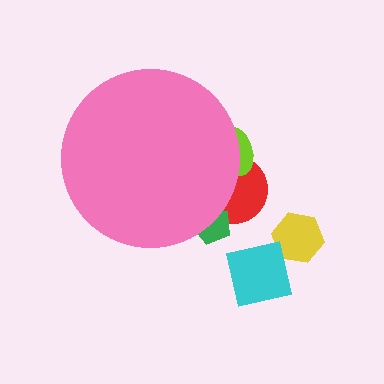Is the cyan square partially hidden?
No, the cyan square is fully visible.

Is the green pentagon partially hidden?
Yes, the green pentagon is partially hidden behind the pink circle.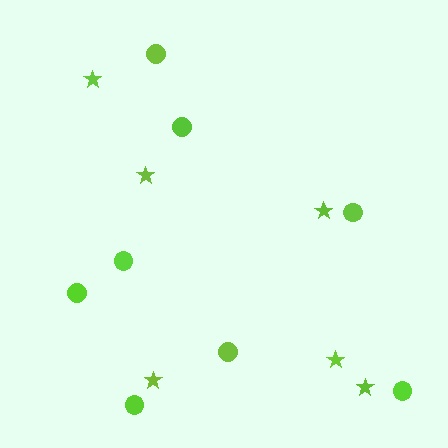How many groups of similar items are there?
There are 2 groups: one group of stars (6) and one group of circles (8).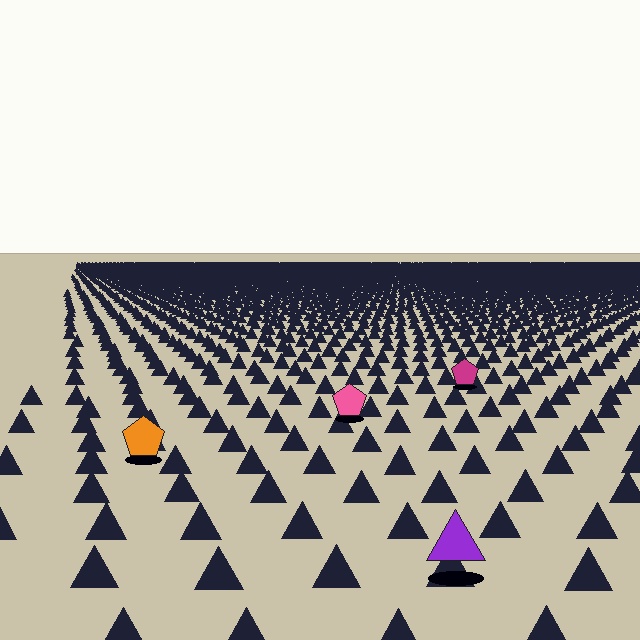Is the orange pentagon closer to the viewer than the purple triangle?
No. The purple triangle is closer — you can tell from the texture gradient: the ground texture is coarser near it.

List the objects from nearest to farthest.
From nearest to farthest: the purple triangle, the orange pentagon, the pink pentagon, the magenta pentagon.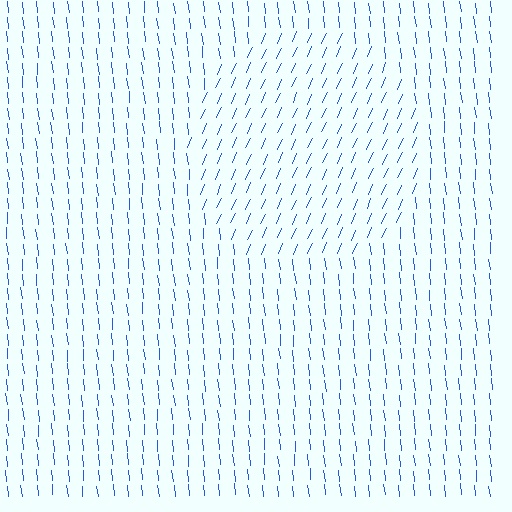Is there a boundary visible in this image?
Yes, there is a texture boundary formed by a change in line orientation.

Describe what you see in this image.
The image is filled with small blue line segments. A circle region in the image has lines oriented differently from the surrounding lines, creating a visible texture boundary.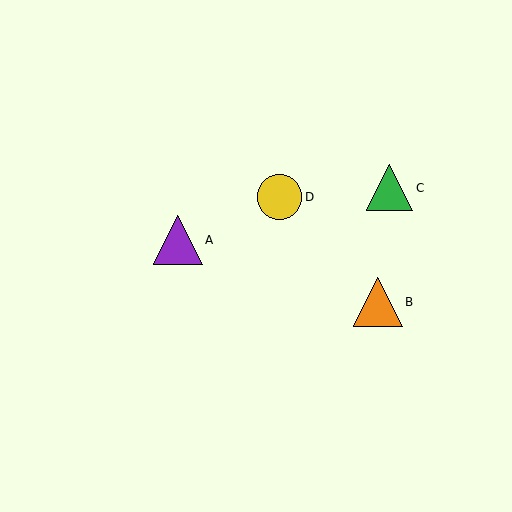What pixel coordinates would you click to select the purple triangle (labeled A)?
Click at (178, 240) to select the purple triangle A.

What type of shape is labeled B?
Shape B is an orange triangle.